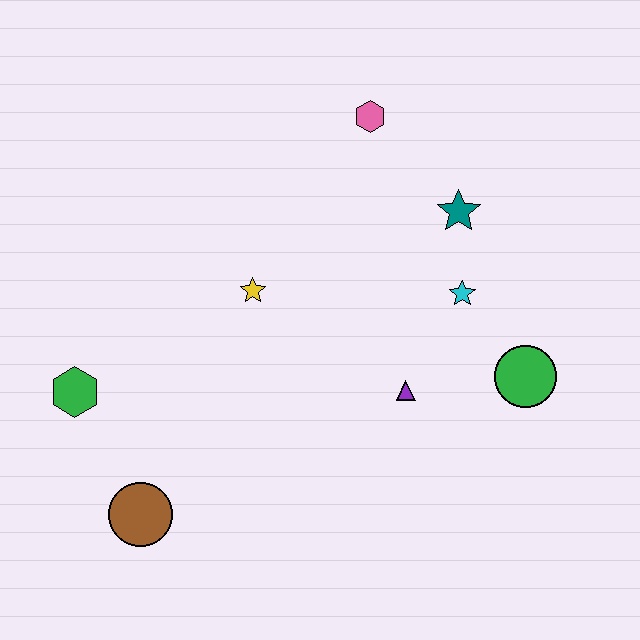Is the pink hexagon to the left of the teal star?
Yes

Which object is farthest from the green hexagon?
The green circle is farthest from the green hexagon.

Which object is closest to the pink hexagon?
The teal star is closest to the pink hexagon.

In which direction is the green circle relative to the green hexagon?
The green circle is to the right of the green hexagon.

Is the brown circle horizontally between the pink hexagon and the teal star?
No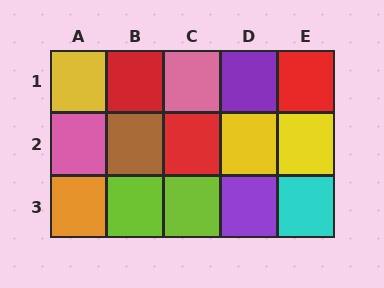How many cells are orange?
1 cell is orange.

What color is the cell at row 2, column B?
Brown.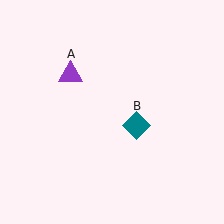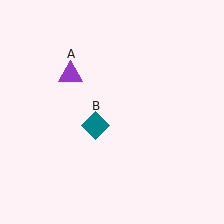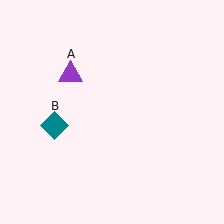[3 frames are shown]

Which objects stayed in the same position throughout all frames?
Purple triangle (object A) remained stationary.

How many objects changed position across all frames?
1 object changed position: teal diamond (object B).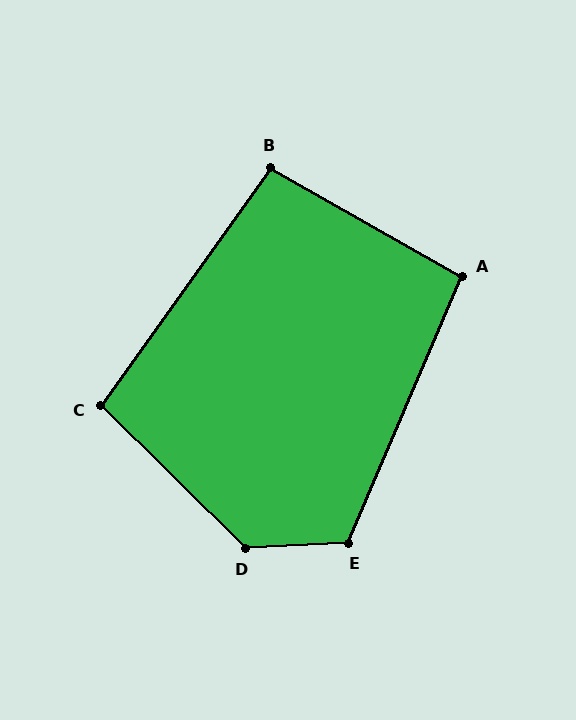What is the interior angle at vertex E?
Approximately 116 degrees (obtuse).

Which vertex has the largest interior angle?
D, at approximately 133 degrees.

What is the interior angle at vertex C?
Approximately 99 degrees (obtuse).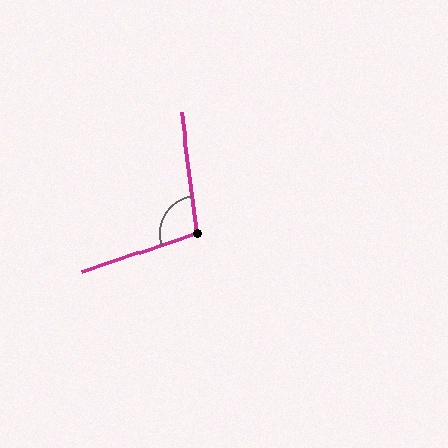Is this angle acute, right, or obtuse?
It is obtuse.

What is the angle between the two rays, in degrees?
Approximately 101 degrees.